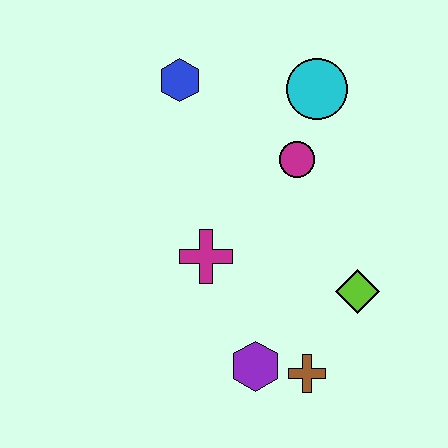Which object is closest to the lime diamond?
The brown cross is closest to the lime diamond.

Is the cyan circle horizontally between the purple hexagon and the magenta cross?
No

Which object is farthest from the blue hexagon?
The brown cross is farthest from the blue hexagon.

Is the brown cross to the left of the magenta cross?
No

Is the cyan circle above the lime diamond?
Yes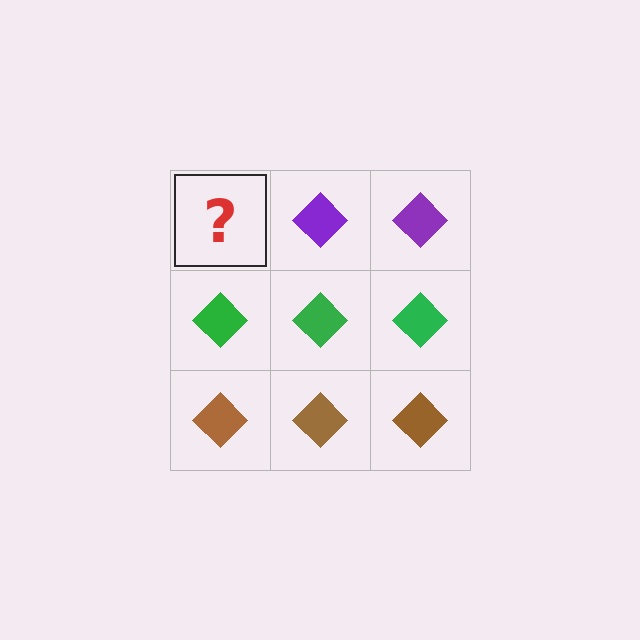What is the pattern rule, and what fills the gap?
The rule is that each row has a consistent color. The gap should be filled with a purple diamond.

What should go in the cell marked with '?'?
The missing cell should contain a purple diamond.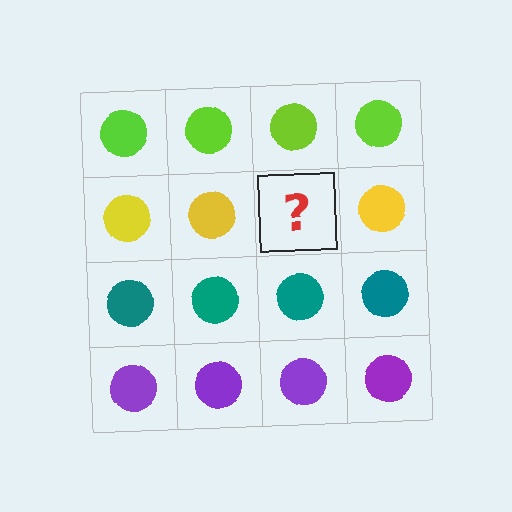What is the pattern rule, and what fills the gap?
The rule is that each row has a consistent color. The gap should be filled with a yellow circle.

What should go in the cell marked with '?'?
The missing cell should contain a yellow circle.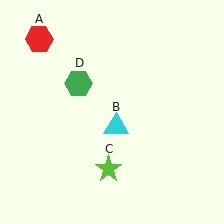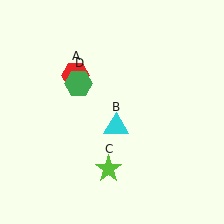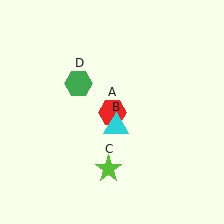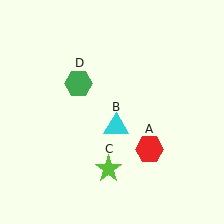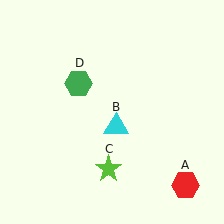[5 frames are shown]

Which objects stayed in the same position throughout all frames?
Cyan triangle (object B) and lime star (object C) and green hexagon (object D) remained stationary.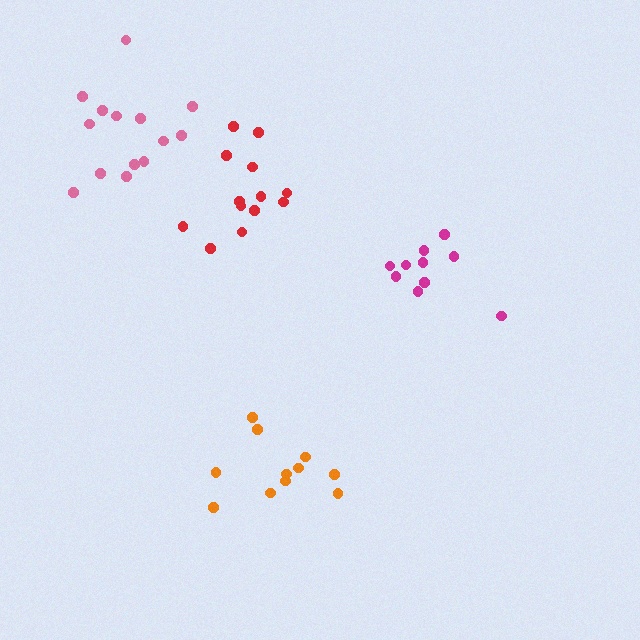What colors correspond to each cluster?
The clusters are colored: red, orange, magenta, pink.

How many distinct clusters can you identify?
There are 4 distinct clusters.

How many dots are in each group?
Group 1: 13 dots, Group 2: 11 dots, Group 3: 10 dots, Group 4: 14 dots (48 total).